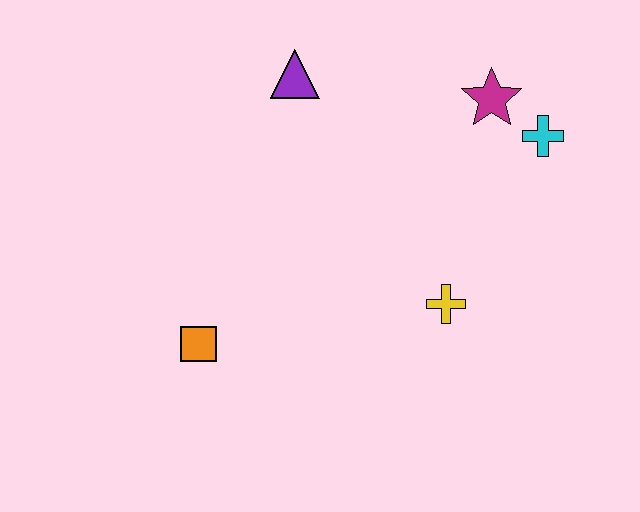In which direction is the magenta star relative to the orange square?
The magenta star is to the right of the orange square.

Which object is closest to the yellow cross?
The cyan cross is closest to the yellow cross.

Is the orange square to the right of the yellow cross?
No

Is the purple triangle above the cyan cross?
Yes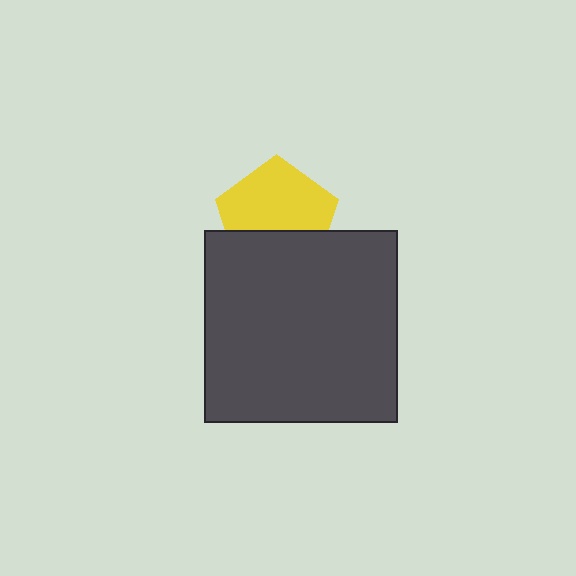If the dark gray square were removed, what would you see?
You would see the complete yellow pentagon.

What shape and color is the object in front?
The object in front is a dark gray square.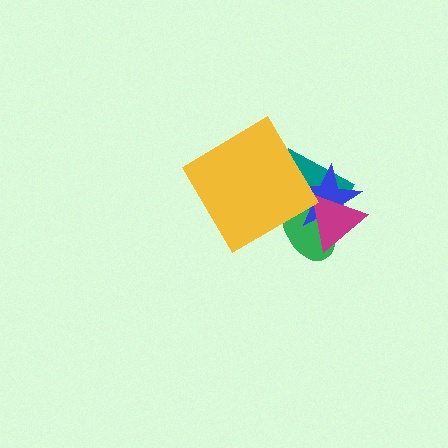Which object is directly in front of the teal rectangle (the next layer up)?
The blue star is directly in front of the teal rectangle.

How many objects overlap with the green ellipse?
4 objects overlap with the green ellipse.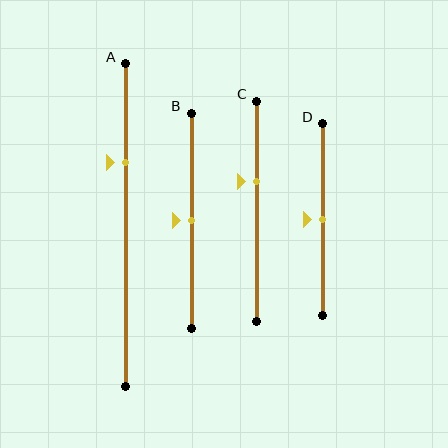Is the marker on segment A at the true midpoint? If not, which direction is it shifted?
No, the marker on segment A is shifted upward by about 19% of the segment length.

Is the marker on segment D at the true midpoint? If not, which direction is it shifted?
Yes, the marker on segment D is at the true midpoint.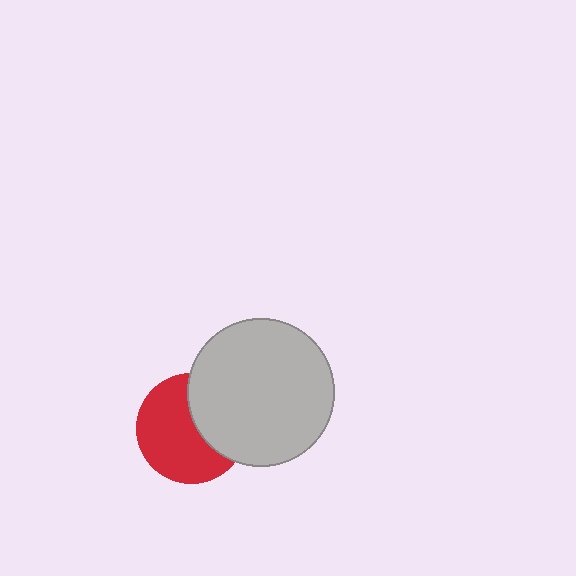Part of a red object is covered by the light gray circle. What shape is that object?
It is a circle.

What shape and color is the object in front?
The object in front is a light gray circle.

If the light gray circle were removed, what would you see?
You would see the complete red circle.